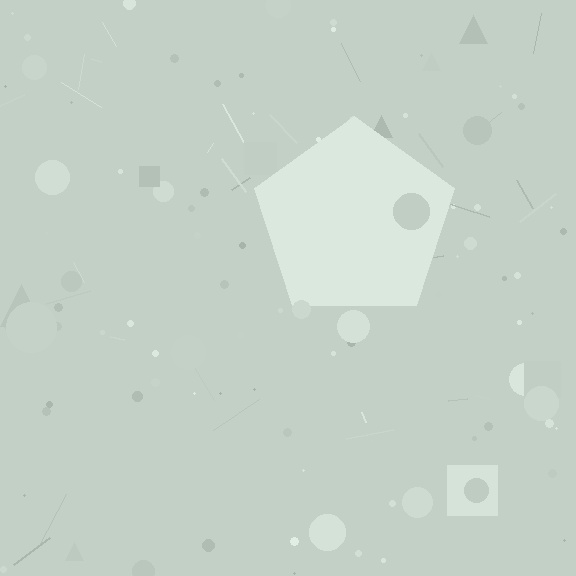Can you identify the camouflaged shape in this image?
The camouflaged shape is a pentagon.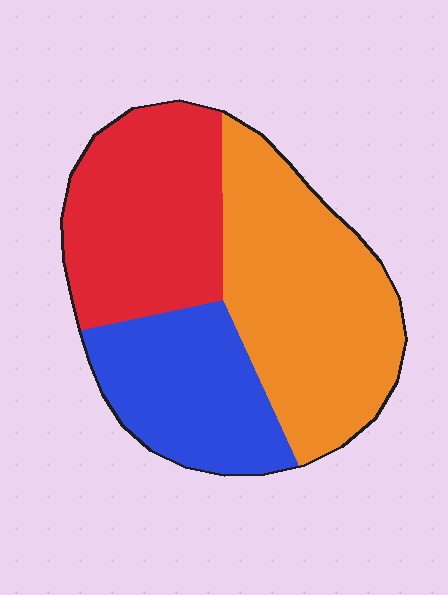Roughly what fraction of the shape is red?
Red takes up about one third (1/3) of the shape.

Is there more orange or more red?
Orange.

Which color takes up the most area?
Orange, at roughly 40%.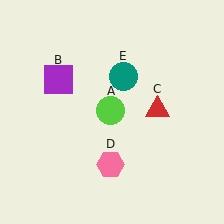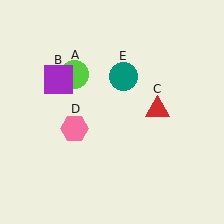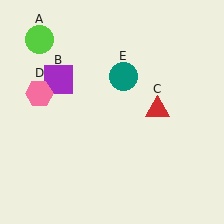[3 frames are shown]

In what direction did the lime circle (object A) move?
The lime circle (object A) moved up and to the left.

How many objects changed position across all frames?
2 objects changed position: lime circle (object A), pink hexagon (object D).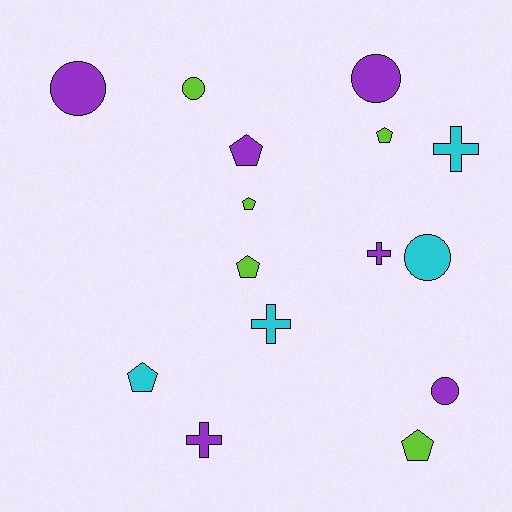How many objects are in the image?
There are 15 objects.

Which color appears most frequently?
Purple, with 6 objects.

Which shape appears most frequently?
Pentagon, with 6 objects.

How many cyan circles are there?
There is 1 cyan circle.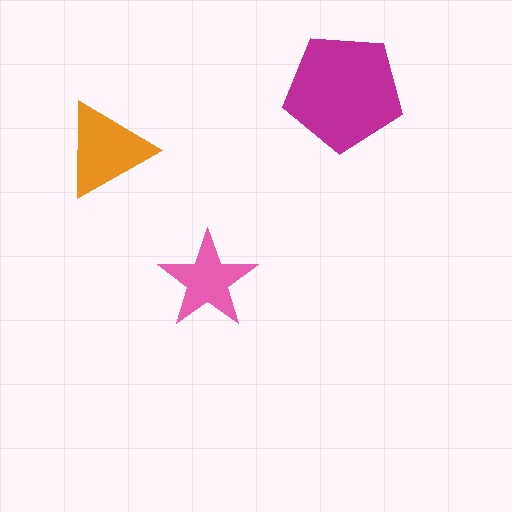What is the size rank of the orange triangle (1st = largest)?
2nd.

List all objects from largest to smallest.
The magenta pentagon, the orange triangle, the pink star.